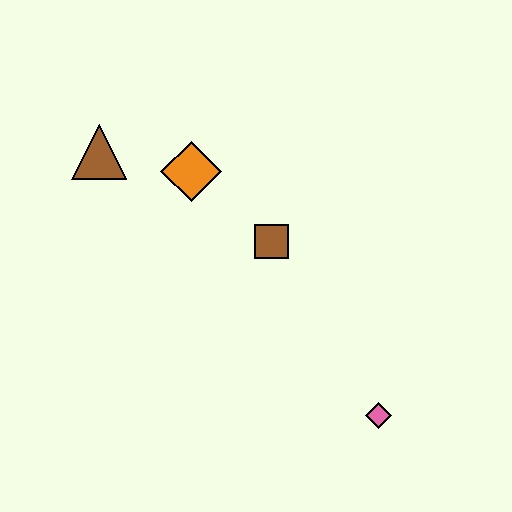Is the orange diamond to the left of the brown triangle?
No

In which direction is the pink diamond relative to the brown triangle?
The pink diamond is to the right of the brown triangle.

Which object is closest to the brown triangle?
The orange diamond is closest to the brown triangle.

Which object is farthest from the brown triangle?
The pink diamond is farthest from the brown triangle.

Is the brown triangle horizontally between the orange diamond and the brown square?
No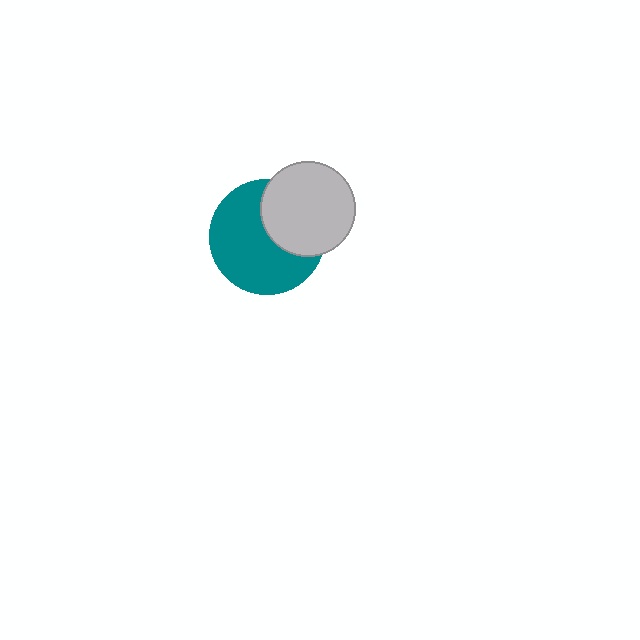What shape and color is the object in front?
The object in front is a light gray circle.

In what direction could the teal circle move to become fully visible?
The teal circle could move toward the lower-left. That would shift it out from behind the light gray circle entirely.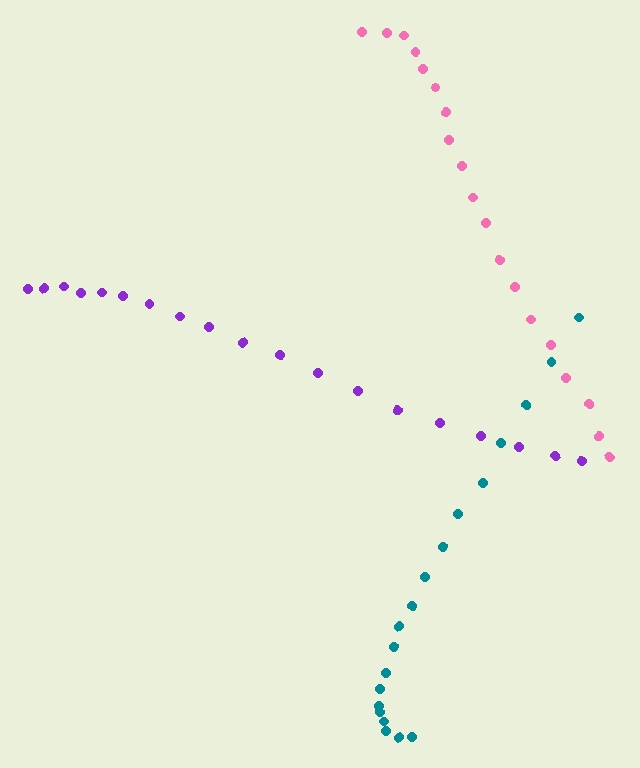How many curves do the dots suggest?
There are 3 distinct paths.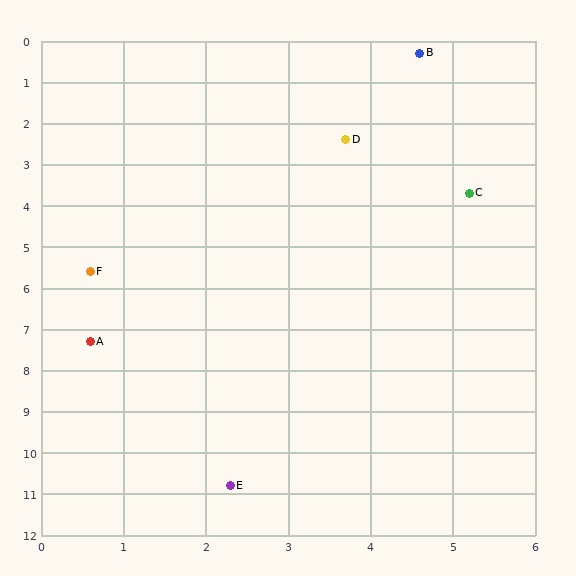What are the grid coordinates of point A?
Point A is at approximately (0.6, 7.3).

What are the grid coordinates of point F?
Point F is at approximately (0.6, 5.6).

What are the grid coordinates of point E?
Point E is at approximately (2.3, 10.8).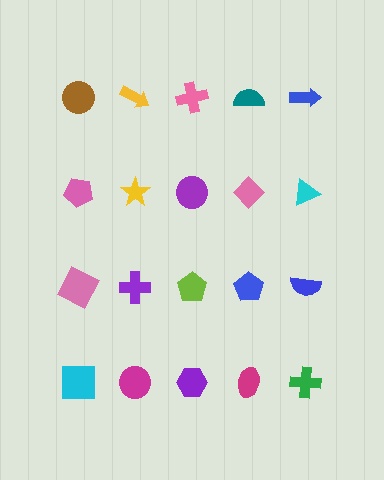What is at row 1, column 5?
A blue arrow.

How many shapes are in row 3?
5 shapes.